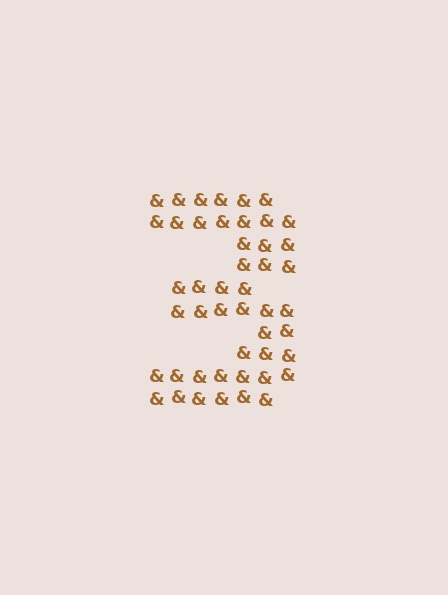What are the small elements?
The small elements are ampersands.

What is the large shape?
The large shape is the digit 3.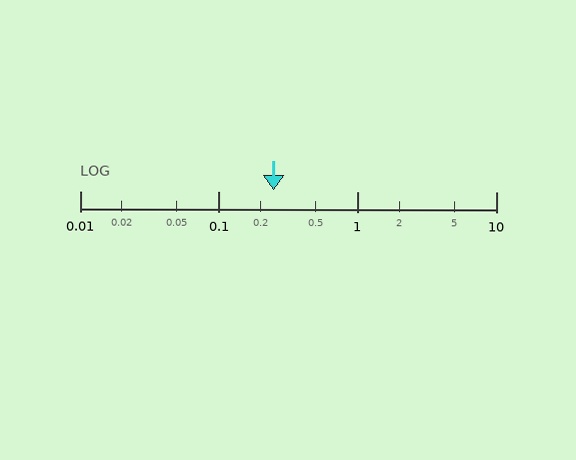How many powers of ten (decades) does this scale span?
The scale spans 3 decades, from 0.01 to 10.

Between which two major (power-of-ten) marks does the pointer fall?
The pointer is between 0.1 and 1.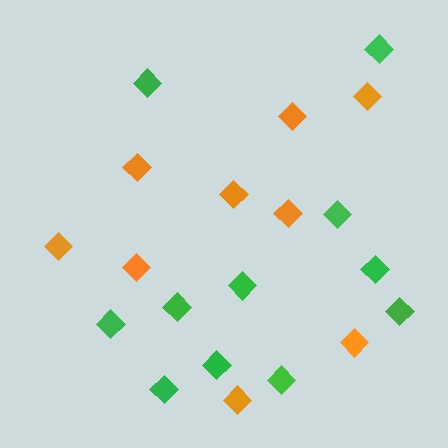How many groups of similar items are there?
There are 2 groups: one group of orange diamonds (9) and one group of green diamonds (11).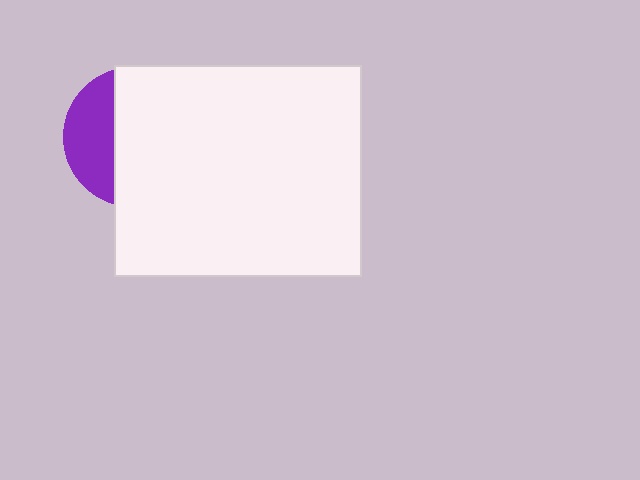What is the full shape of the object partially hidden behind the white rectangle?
The partially hidden object is a purple circle.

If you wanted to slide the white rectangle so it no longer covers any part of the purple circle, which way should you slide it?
Slide it right — that is the most direct way to separate the two shapes.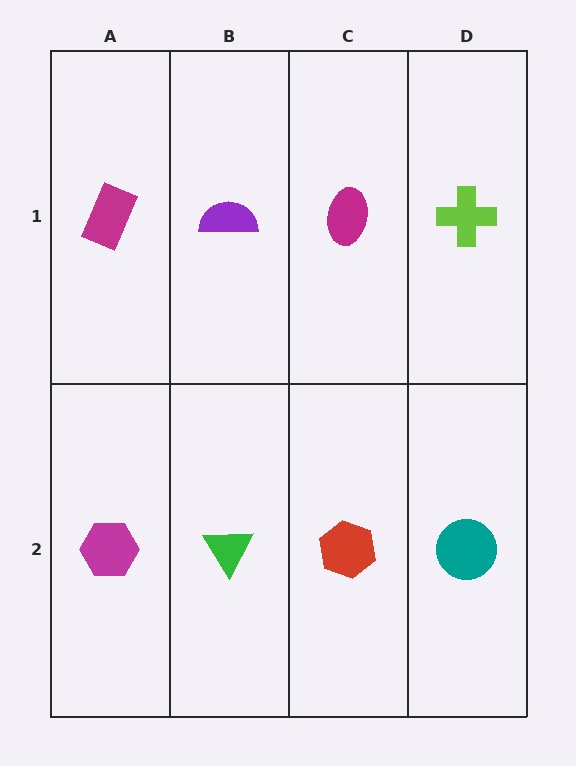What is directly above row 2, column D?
A lime cross.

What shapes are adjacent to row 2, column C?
A magenta ellipse (row 1, column C), a green triangle (row 2, column B), a teal circle (row 2, column D).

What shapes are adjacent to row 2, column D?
A lime cross (row 1, column D), a red hexagon (row 2, column C).